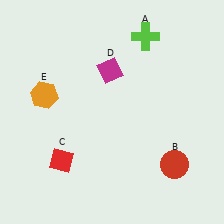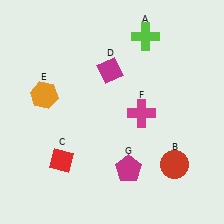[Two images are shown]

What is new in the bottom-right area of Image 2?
A magenta pentagon (G) was added in the bottom-right area of Image 2.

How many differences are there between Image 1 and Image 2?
There are 2 differences between the two images.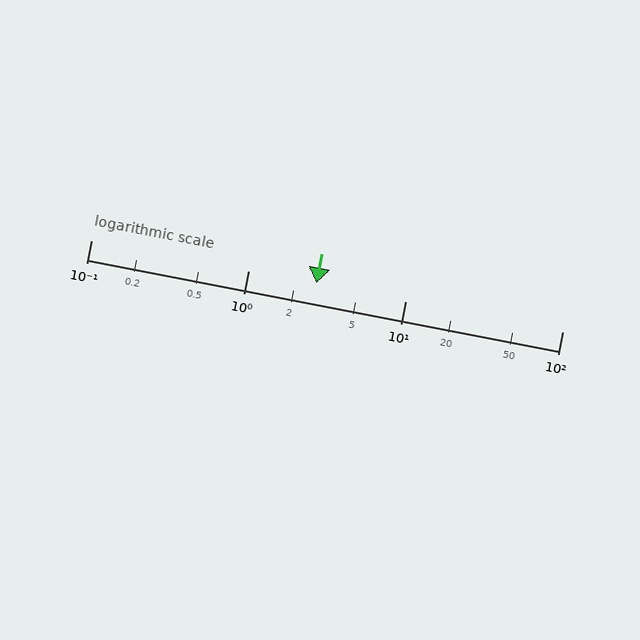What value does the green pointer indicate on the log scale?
The pointer indicates approximately 2.7.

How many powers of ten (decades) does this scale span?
The scale spans 3 decades, from 0.1 to 100.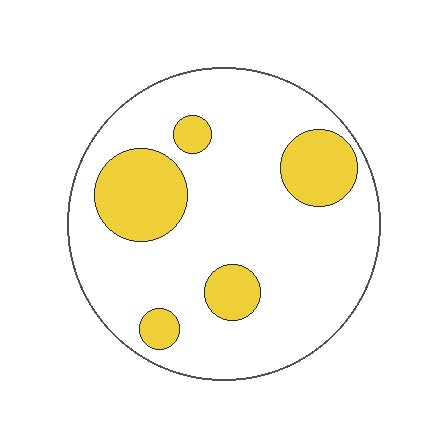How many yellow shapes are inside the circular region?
5.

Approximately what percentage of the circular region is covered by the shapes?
Approximately 20%.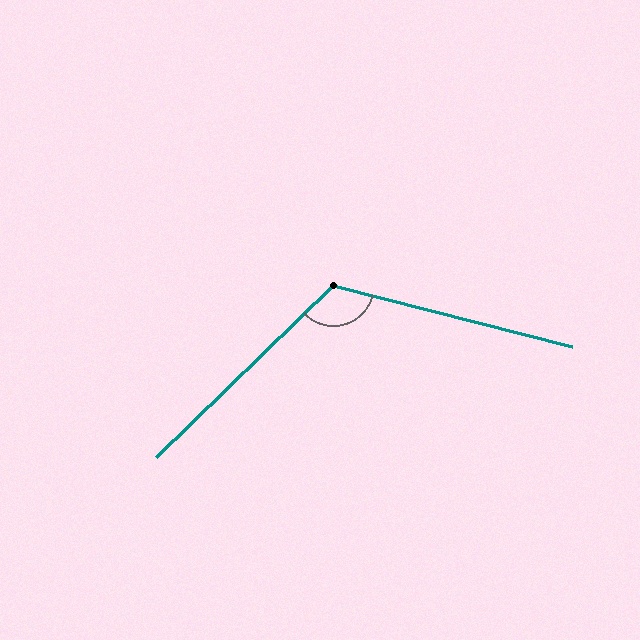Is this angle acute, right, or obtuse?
It is obtuse.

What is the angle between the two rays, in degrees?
Approximately 121 degrees.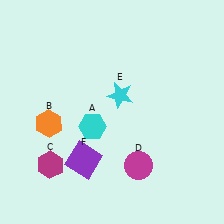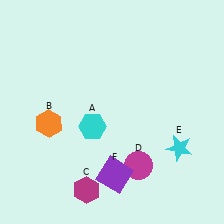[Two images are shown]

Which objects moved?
The objects that moved are: the magenta hexagon (C), the cyan star (E), the purple square (F).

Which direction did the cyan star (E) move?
The cyan star (E) moved right.